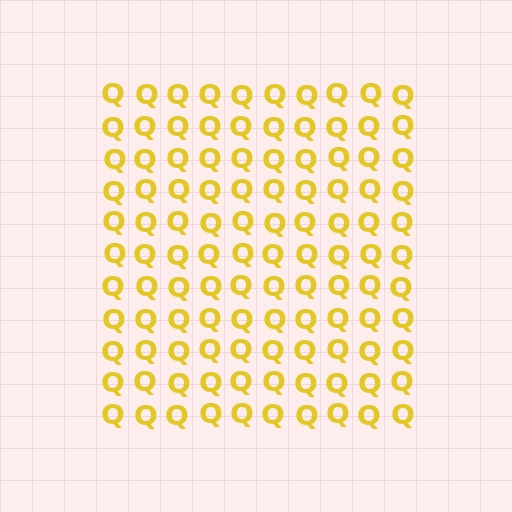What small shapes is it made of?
It is made of small letter Q's.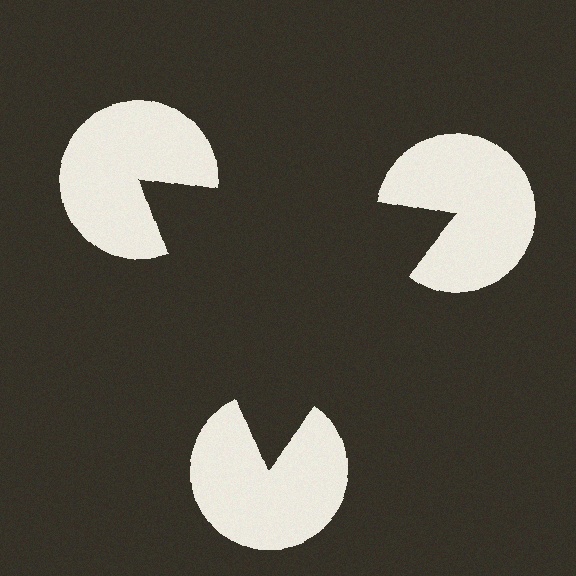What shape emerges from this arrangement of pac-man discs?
An illusory triangle — its edges are inferred from the aligned wedge cuts in the pac-man discs, not physically drawn.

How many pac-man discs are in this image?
There are 3 — one at each vertex of the illusory triangle.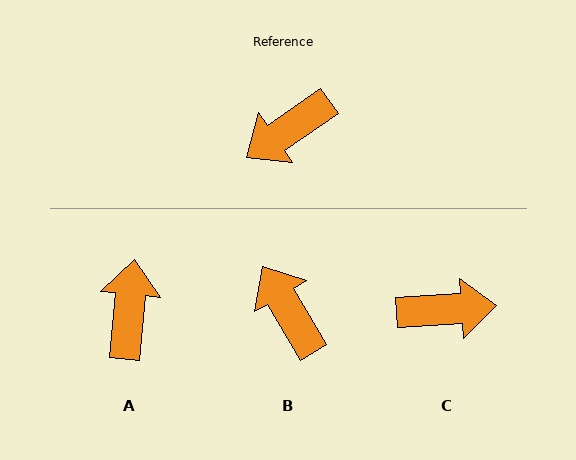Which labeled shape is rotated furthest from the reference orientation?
C, about 150 degrees away.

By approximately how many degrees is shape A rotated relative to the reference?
Approximately 131 degrees clockwise.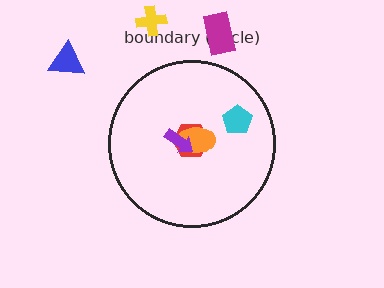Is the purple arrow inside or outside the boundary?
Inside.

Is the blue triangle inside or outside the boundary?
Outside.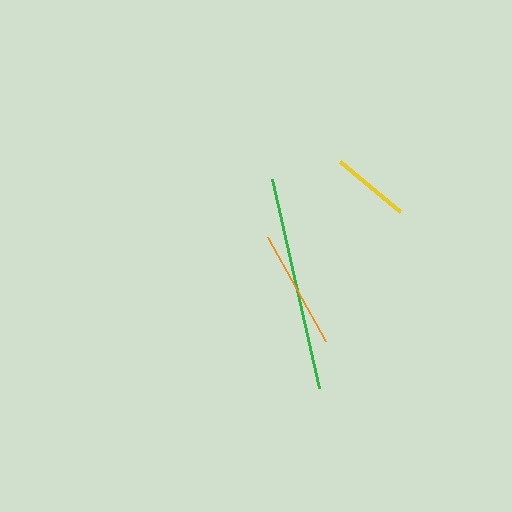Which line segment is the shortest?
The yellow line is the shortest at approximately 78 pixels.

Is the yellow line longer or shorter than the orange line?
The orange line is longer than the yellow line.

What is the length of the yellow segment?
The yellow segment is approximately 78 pixels long.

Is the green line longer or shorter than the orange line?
The green line is longer than the orange line.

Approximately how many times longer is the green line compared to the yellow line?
The green line is approximately 2.7 times the length of the yellow line.